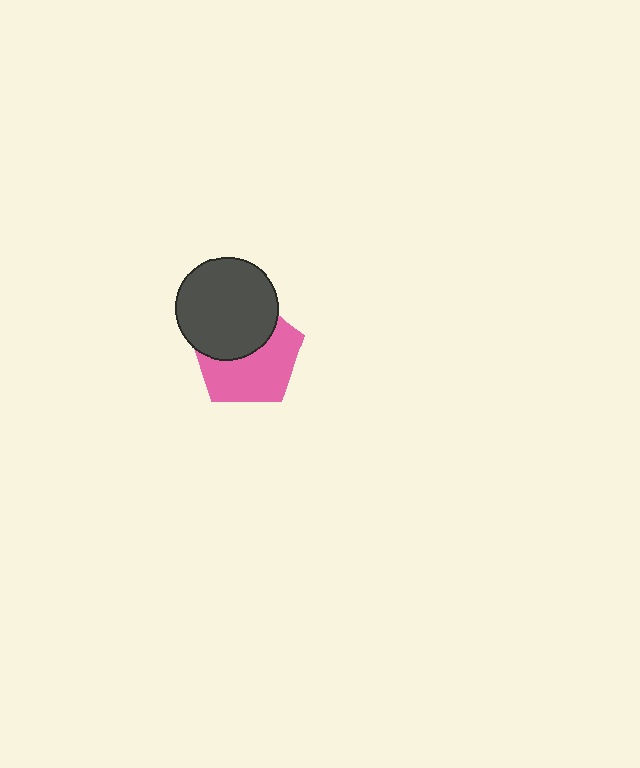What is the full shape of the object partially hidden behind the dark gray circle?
The partially hidden object is a pink pentagon.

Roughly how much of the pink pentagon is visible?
About half of it is visible (roughly 57%).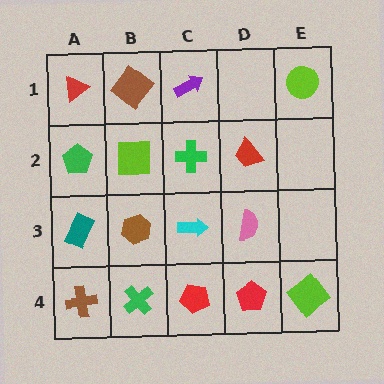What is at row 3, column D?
A pink semicircle.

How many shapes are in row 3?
4 shapes.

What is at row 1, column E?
A lime circle.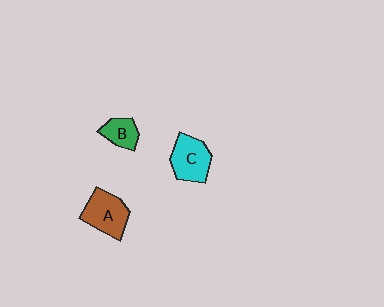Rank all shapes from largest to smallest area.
From largest to smallest: A (brown), C (cyan), B (green).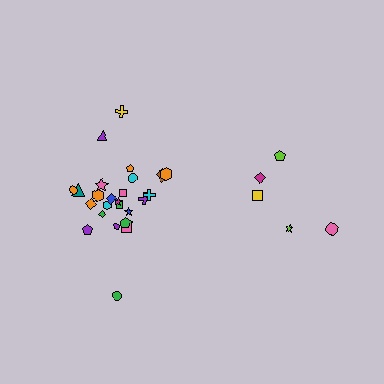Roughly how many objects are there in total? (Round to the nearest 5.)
Roughly 30 objects in total.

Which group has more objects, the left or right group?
The left group.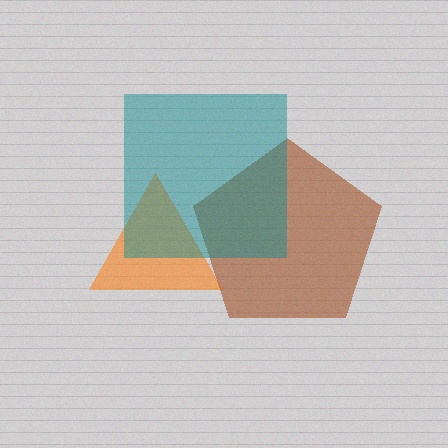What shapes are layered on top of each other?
The layered shapes are: an orange triangle, a brown pentagon, a teal square.